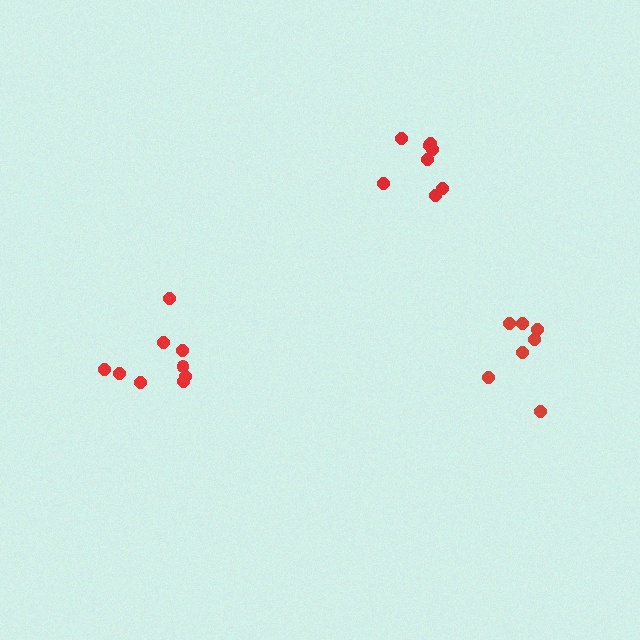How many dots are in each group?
Group 1: 9 dots, Group 2: 8 dots, Group 3: 7 dots (24 total).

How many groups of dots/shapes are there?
There are 3 groups.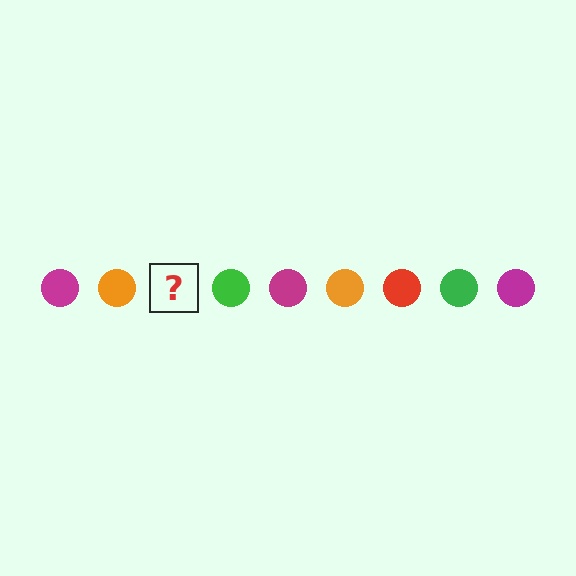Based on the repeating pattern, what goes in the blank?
The blank should be a red circle.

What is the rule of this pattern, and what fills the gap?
The rule is that the pattern cycles through magenta, orange, red, green circles. The gap should be filled with a red circle.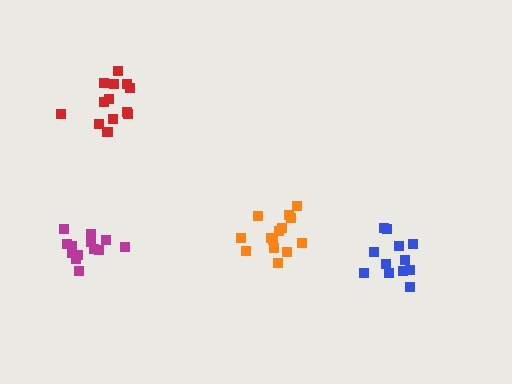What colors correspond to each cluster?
The clusters are colored: red, blue, orange, magenta.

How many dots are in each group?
Group 1: 13 dots, Group 2: 12 dots, Group 3: 14 dots, Group 4: 14 dots (53 total).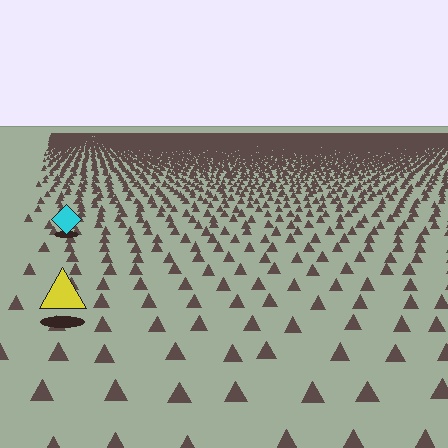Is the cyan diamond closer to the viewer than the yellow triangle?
No. The yellow triangle is closer — you can tell from the texture gradient: the ground texture is coarser near it.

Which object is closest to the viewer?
The yellow triangle is closest. The texture marks near it are larger and more spread out.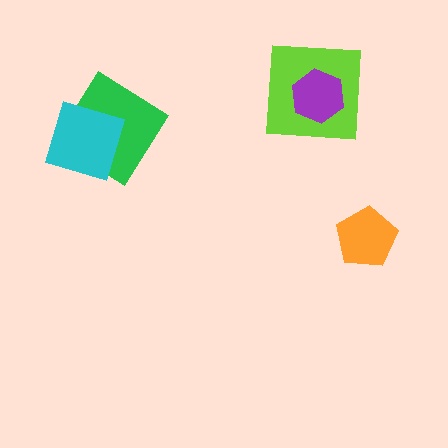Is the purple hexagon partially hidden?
No, no other shape covers it.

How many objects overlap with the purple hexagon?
1 object overlaps with the purple hexagon.